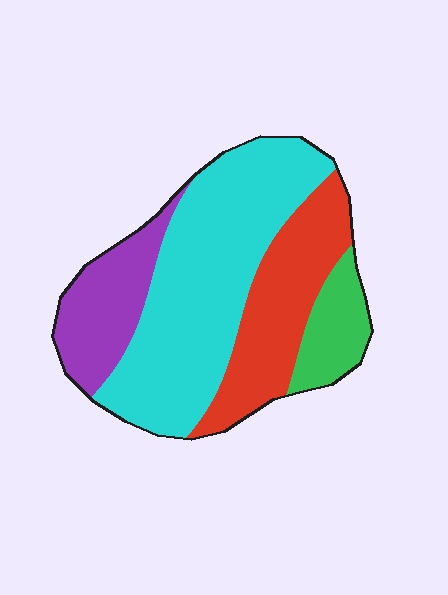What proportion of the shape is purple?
Purple takes up about one sixth (1/6) of the shape.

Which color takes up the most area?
Cyan, at roughly 50%.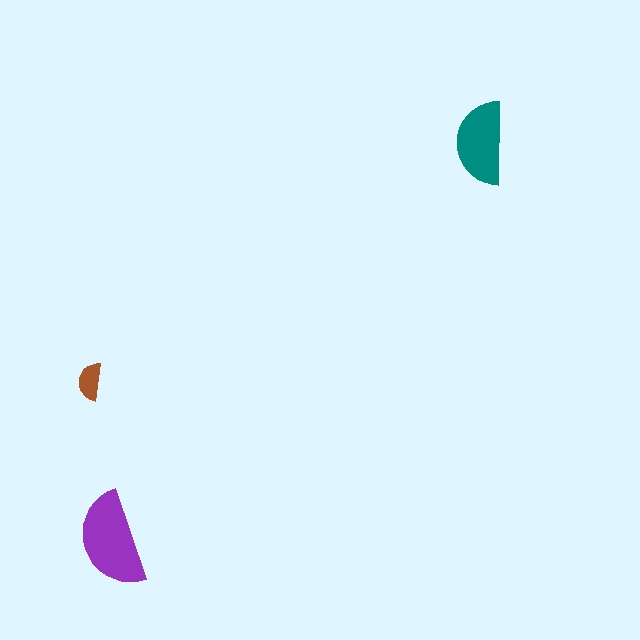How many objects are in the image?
There are 3 objects in the image.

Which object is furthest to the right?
The teal semicircle is rightmost.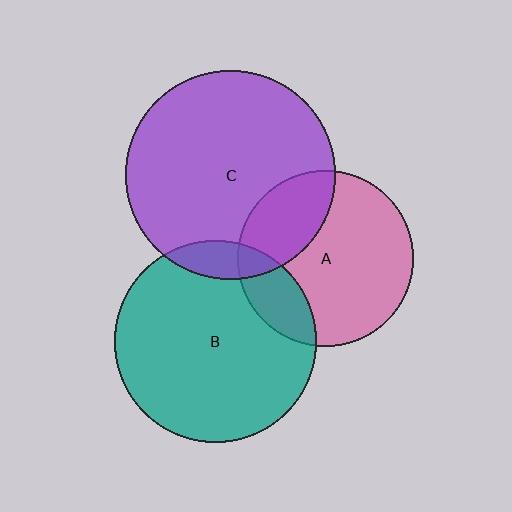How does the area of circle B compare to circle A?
Approximately 1.3 times.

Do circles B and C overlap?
Yes.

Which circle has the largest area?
Circle C (purple).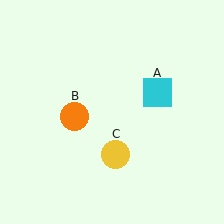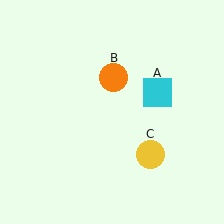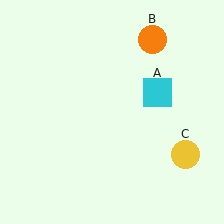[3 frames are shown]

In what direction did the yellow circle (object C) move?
The yellow circle (object C) moved right.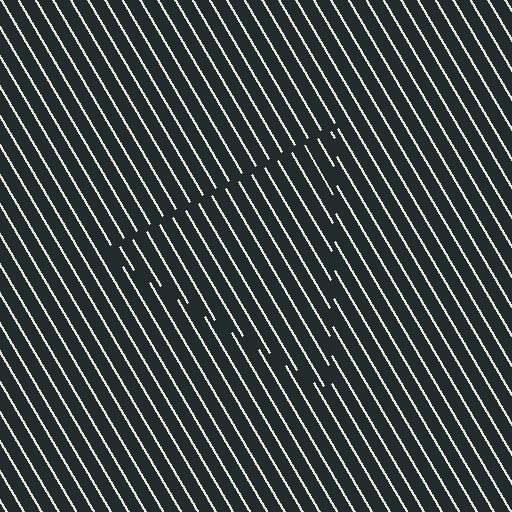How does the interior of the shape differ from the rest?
The interior of the shape contains the same grating, shifted by half a period — the contour is defined by the phase discontinuity where line-ends from the inner and outer gratings abut.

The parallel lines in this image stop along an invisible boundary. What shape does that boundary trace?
An illusory triangle. The interior of the shape contains the same grating, shifted by half a period — the contour is defined by the phase discontinuity where line-ends from the inner and outer gratings abut.